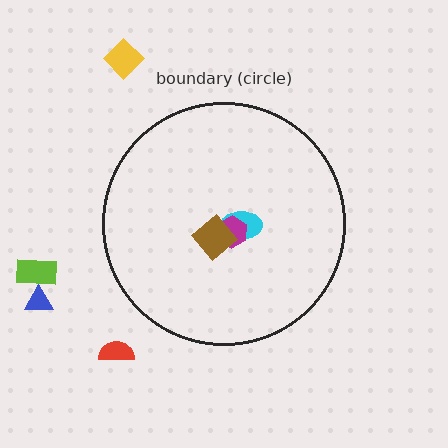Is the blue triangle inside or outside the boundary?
Outside.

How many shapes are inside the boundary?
3 inside, 4 outside.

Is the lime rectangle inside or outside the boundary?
Outside.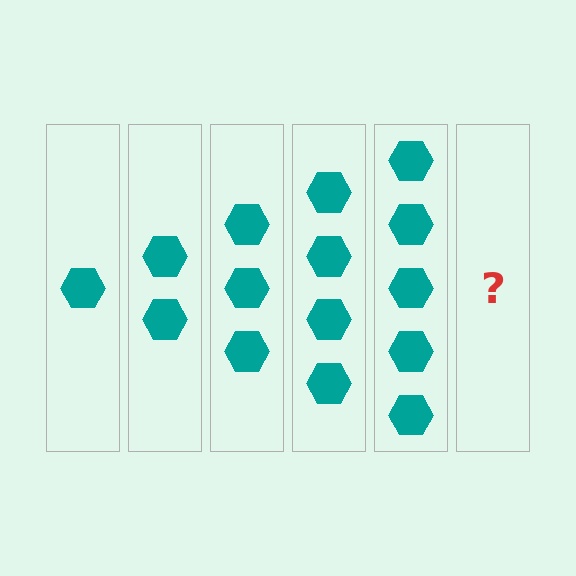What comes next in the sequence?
The next element should be 6 hexagons.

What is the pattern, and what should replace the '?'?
The pattern is that each step adds one more hexagon. The '?' should be 6 hexagons.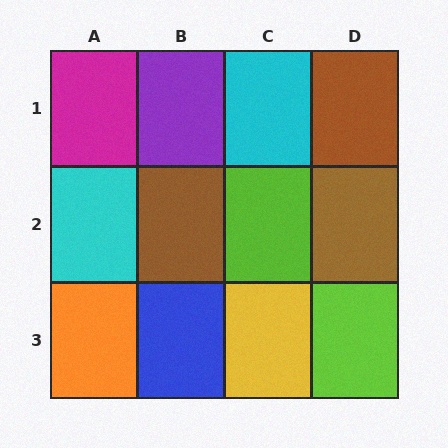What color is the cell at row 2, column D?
Brown.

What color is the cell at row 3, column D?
Lime.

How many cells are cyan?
2 cells are cyan.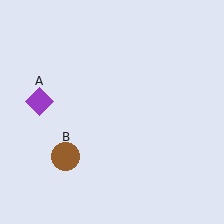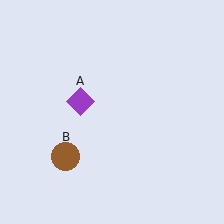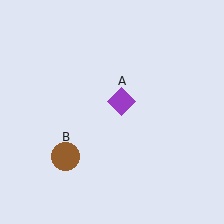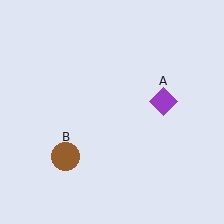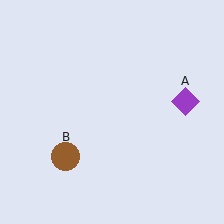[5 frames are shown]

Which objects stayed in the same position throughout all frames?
Brown circle (object B) remained stationary.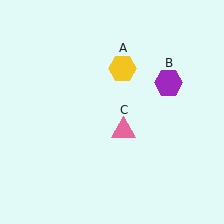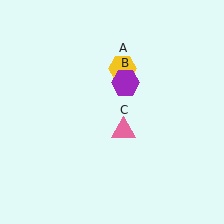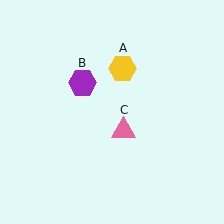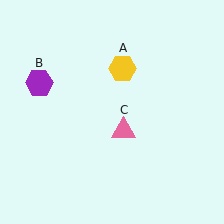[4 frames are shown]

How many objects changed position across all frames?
1 object changed position: purple hexagon (object B).